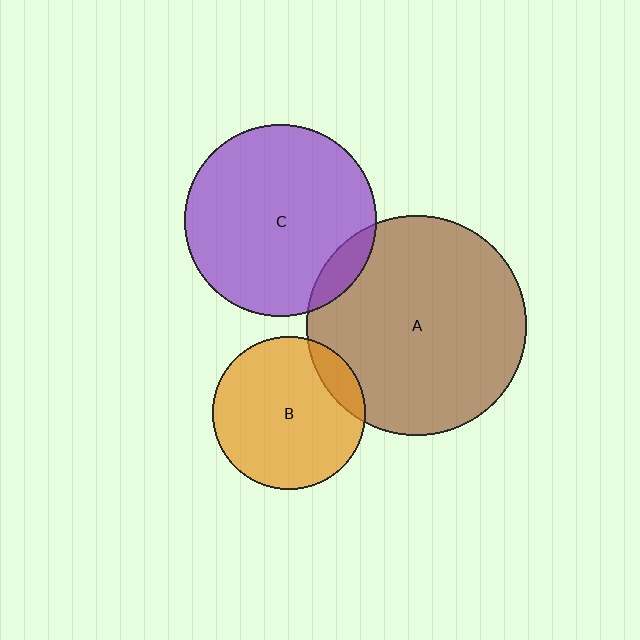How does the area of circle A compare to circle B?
Approximately 2.1 times.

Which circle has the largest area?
Circle A (brown).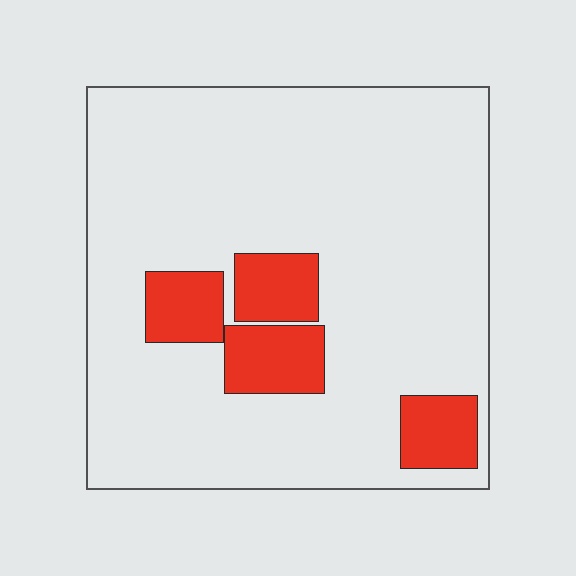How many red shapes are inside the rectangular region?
4.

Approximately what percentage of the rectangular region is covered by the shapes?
Approximately 15%.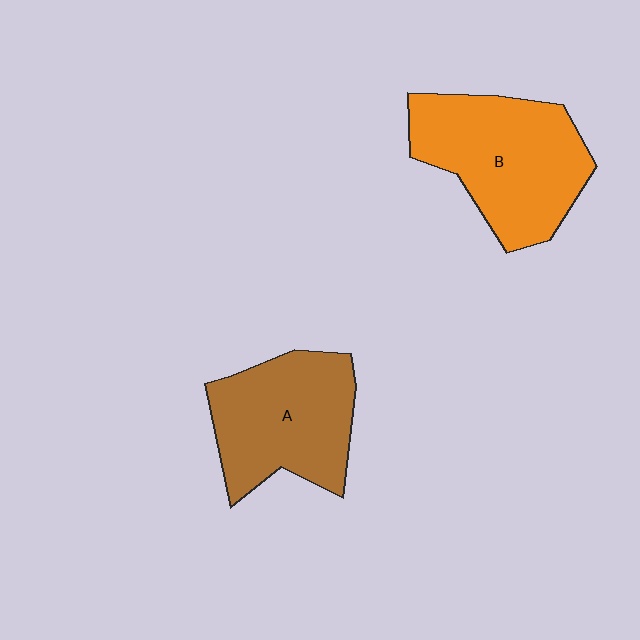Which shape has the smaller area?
Shape A (brown).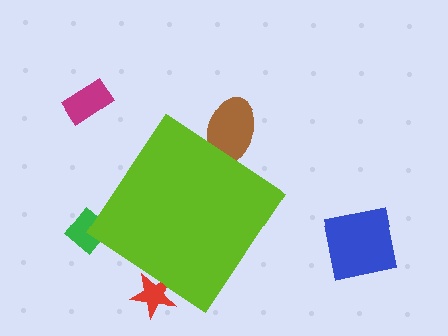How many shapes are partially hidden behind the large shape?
3 shapes are partially hidden.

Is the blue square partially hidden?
No, the blue square is fully visible.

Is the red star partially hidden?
Yes, the red star is partially hidden behind the lime diamond.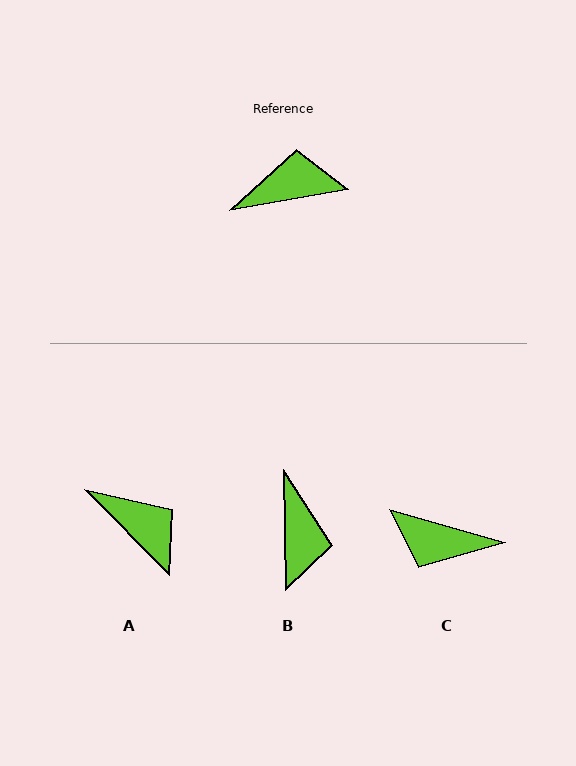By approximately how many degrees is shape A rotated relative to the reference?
Approximately 55 degrees clockwise.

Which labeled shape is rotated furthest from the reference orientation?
C, about 154 degrees away.